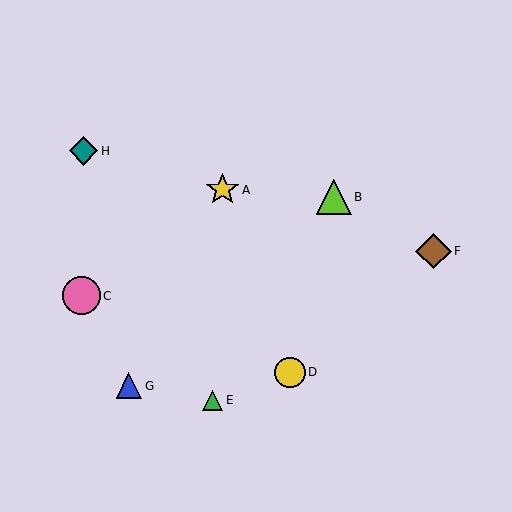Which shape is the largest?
The pink circle (labeled C) is the largest.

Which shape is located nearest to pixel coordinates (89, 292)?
The pink circle (labeled C) at (81, 296) is nearest to that location.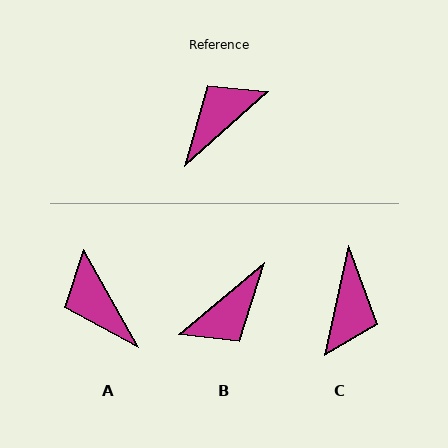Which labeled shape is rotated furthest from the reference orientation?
B, about 178 degrees away.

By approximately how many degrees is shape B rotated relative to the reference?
Approximately 178 degrees counter-clockwise.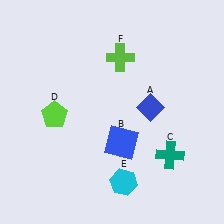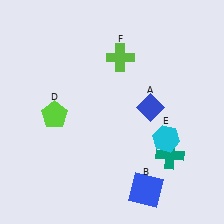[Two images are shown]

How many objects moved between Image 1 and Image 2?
2 objects moved between the two images.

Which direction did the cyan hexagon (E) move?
The cyan hexagon (E) moved up.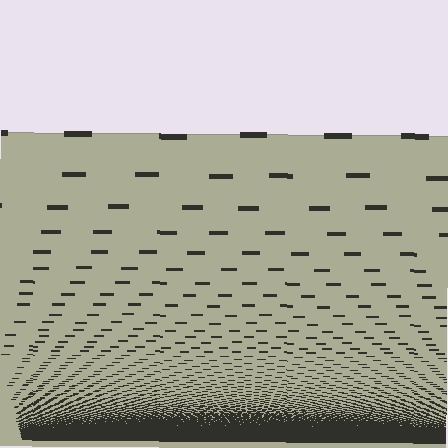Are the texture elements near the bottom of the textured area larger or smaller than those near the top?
Smaller. The gradient is inverted — elements near the bottom are smaller and denser.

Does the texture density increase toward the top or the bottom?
Density increases toward the bottom.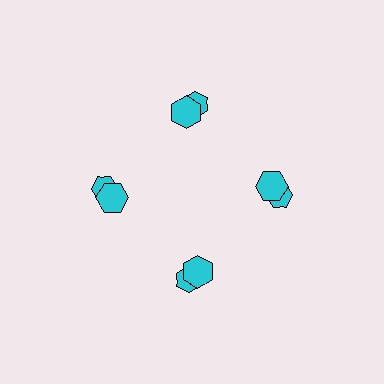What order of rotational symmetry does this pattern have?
This pattern has 4-fold rotational symmetry.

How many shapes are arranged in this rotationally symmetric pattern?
There are 8 shapes, arranged in 4 groups of 2.